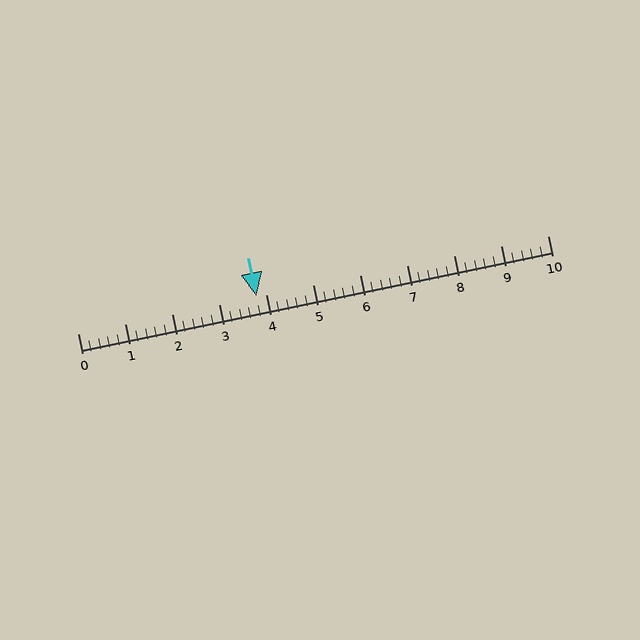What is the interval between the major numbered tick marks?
The major tick marks are spaced 1 units apart.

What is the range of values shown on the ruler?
The ruler shows values from 0 to 10.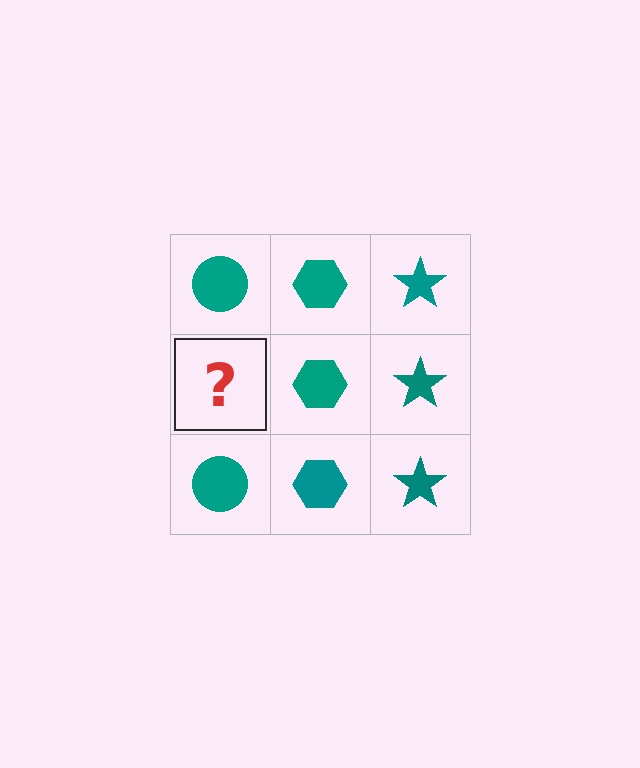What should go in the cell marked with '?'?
The missing cell should contain a teal circle.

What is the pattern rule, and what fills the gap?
The rule is that each column has a consistent shape. The gap should be filled with a teal circle.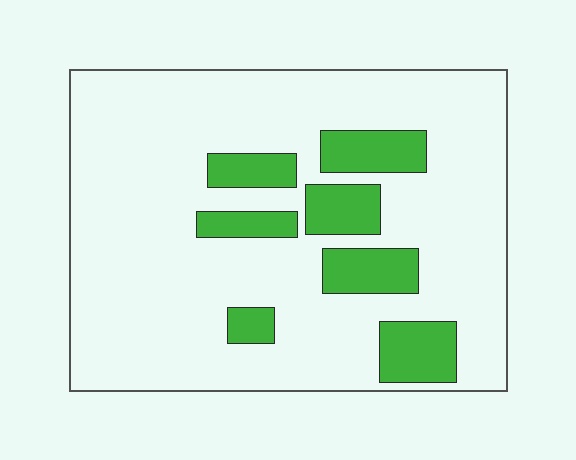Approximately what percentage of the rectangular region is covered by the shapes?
Approximately 20%.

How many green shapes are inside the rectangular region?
7.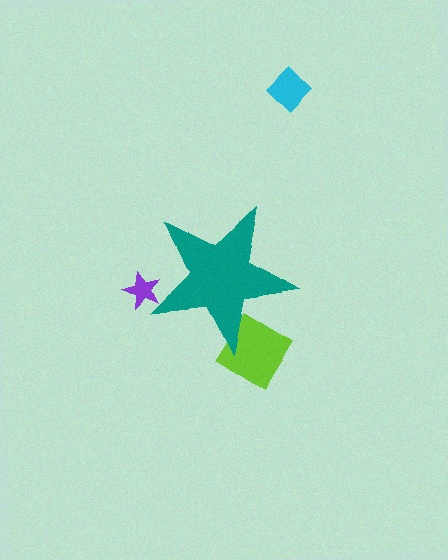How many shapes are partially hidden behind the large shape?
2 shapes are partially hidden.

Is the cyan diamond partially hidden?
No, the cyan diamond is fully visible.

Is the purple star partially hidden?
Yes, the purple star is partially hidden behind the teal star.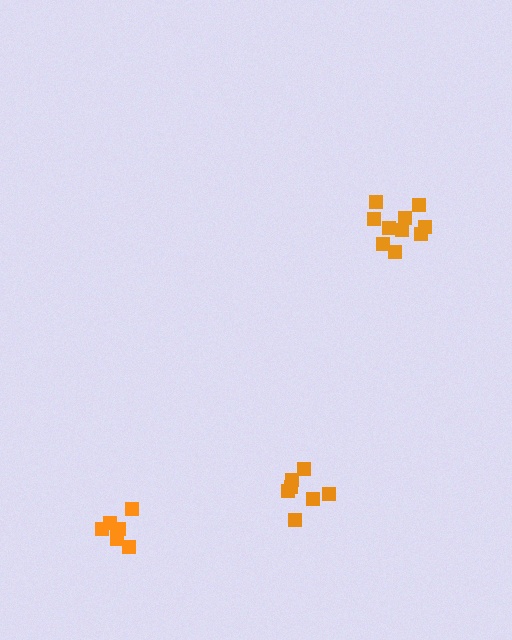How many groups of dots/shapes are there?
There are 3 groups.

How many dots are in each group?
Group 1: 7 dots, Group 2: 7 dots, Group 3: 11 dots (25 total).